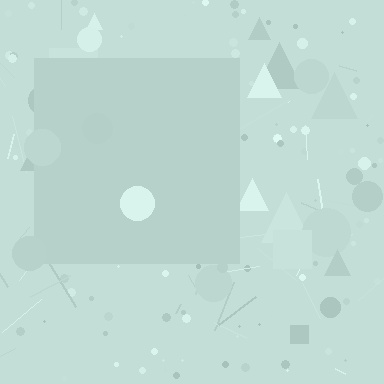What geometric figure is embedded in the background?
A square is embedded in the background.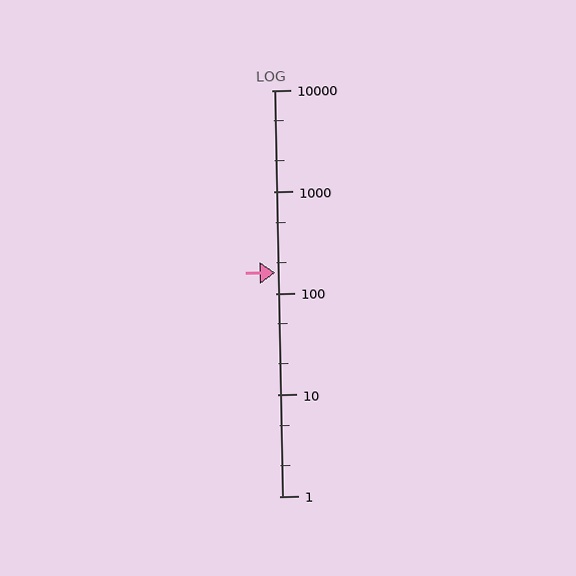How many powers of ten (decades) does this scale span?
The scale spans 4 decades, from 1 to 10000.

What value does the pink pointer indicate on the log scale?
The pointer indicates approximately 160.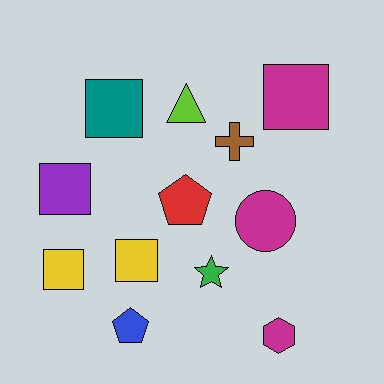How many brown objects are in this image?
There is 1 brown object.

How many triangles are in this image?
There is 1 triangle.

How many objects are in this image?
There are 12 objects.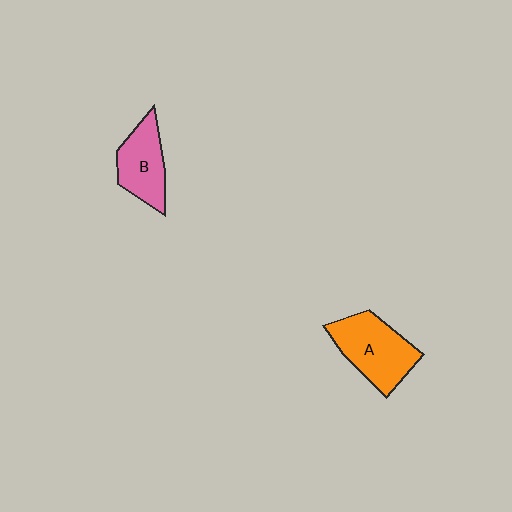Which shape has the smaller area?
Shape B (pink).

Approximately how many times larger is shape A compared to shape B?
Approximately 1.3 times.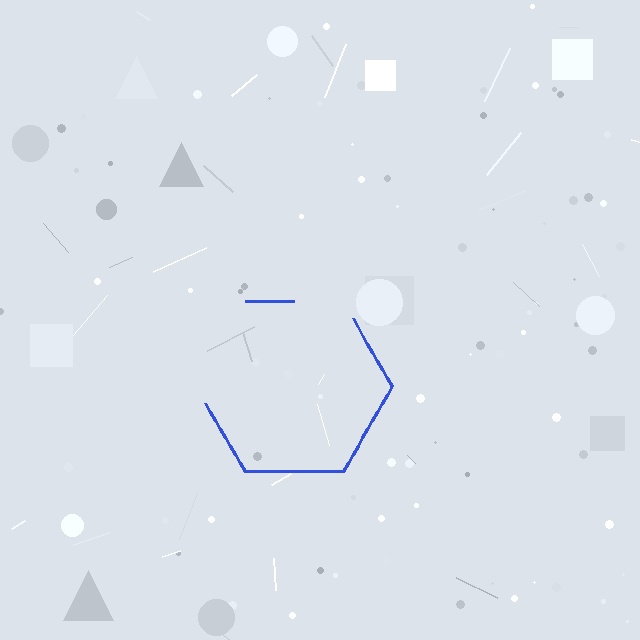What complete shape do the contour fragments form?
The contour fragments form a hexagon.